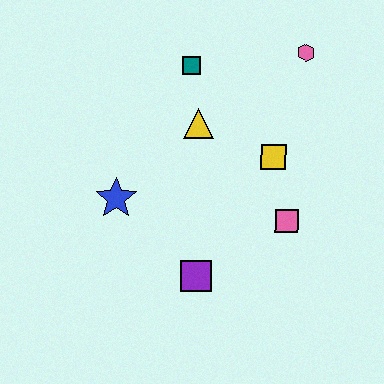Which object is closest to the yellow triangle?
The teal square is closest to the yellow triangle.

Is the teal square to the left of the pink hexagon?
Yes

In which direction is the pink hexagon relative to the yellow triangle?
The pink hexagon is to the right of the yellow triangle.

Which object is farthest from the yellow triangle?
The purple square is farthest from the yellow triangle.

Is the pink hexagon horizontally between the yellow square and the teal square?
No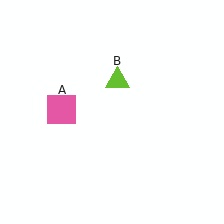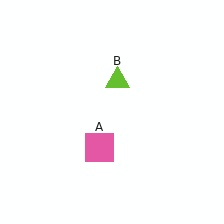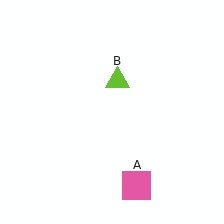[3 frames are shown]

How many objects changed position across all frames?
1 object changed position: pink square (object A).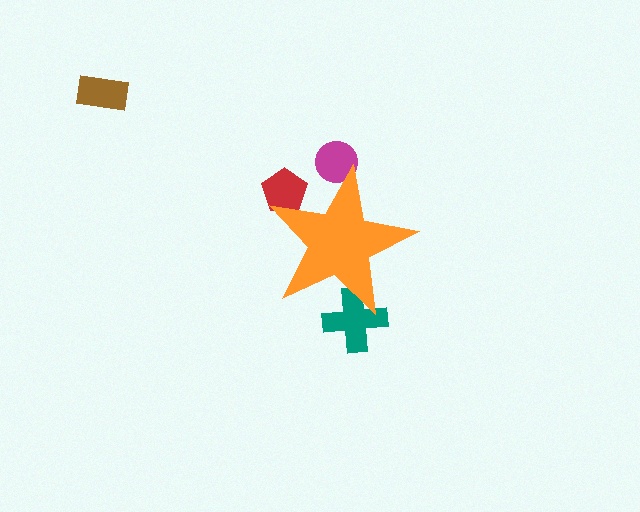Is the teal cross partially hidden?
Yes, the teal cross is partially hidden behind the orange star.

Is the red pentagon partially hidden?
Yes, the red pentagon is partially hidden behind the orange star.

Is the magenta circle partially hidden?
Yes, the magenta circle is partially hidden behind the orange star.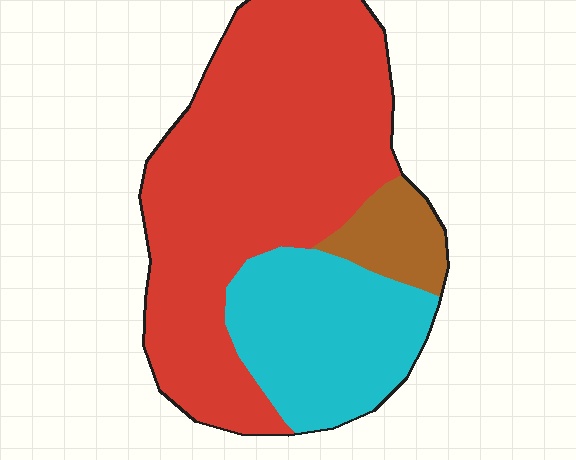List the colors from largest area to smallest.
From largest to smallest: red, cyan, brown.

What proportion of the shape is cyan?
Cyan takes up about one quarter (1/4) of the shape.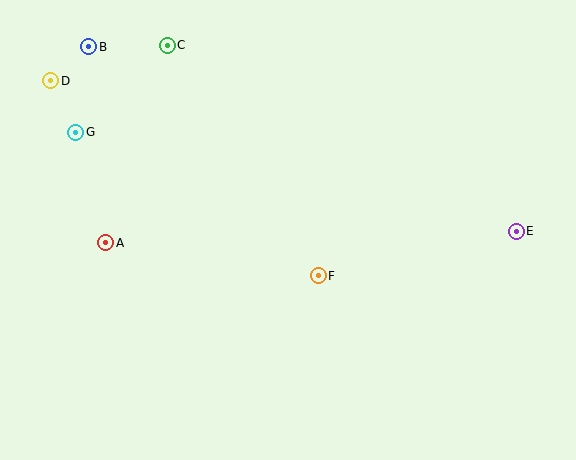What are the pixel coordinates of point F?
Point F is at (318, 276).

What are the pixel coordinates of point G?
Point G is at (76, 132).